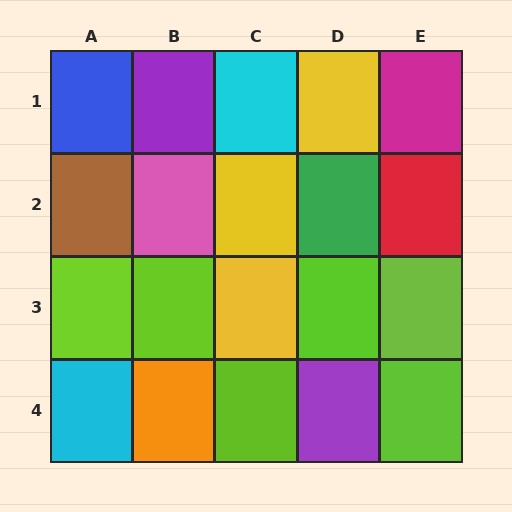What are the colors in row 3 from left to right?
Lime, lime, yellow, lime, lime.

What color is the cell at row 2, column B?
Pink.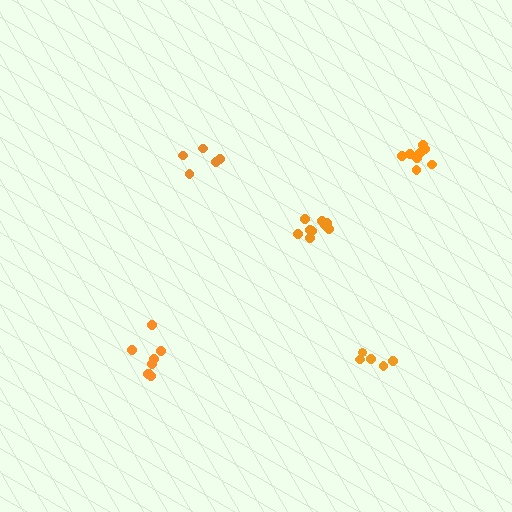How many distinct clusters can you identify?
There are 5 distinct clusters.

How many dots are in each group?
Group 1: 5 dots, Group 2: 9 dots, Group 3: 9 dots, Group 4: 8 dots, Group 5: 5 dots (36 total).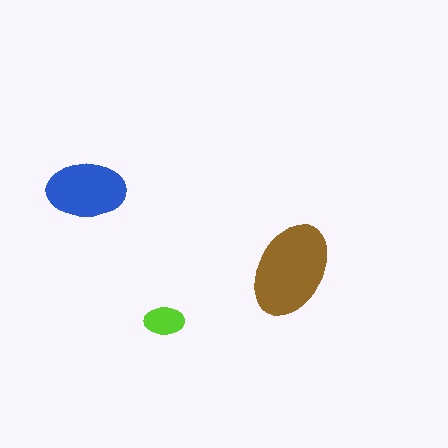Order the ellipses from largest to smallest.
the brown one, the blue one, the lime one.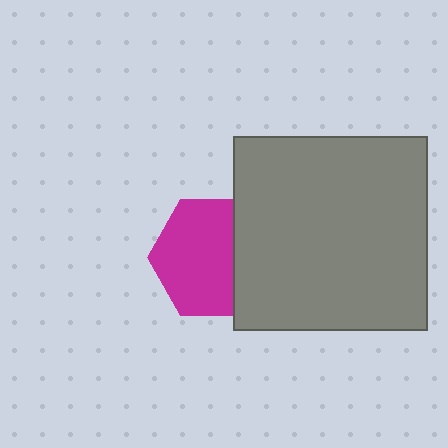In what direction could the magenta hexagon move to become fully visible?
The magenta hexagon could move left. That would shift it out from behind the gray square entirely.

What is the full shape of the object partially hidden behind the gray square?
The partially hidden object is a magenta hexagon.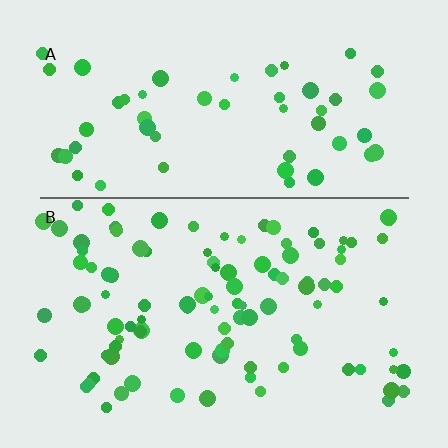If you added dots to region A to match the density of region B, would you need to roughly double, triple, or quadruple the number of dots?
Approximately double.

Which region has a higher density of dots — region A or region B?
B (the bottom).